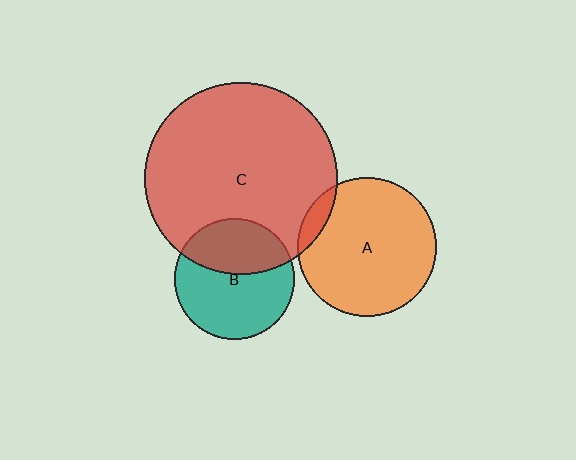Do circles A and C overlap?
Yes.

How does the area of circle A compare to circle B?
Approximately 1.3 times.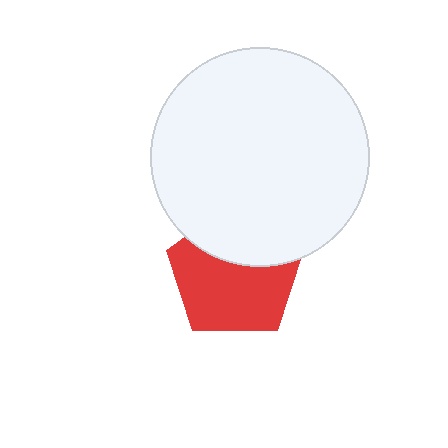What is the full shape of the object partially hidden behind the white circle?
The partially hidden object is a red pentagon.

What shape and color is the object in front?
The object in front is a white circle.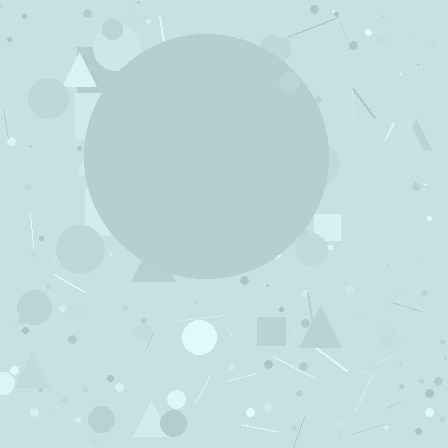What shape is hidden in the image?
A circle is hidden in the image.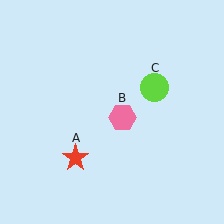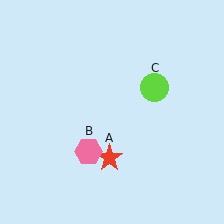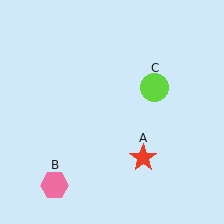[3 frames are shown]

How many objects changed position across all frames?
2 objects changed position: red star (object A), pink hexagon (object B).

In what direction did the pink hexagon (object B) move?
The pink hexagon (object B) moved down and to the left.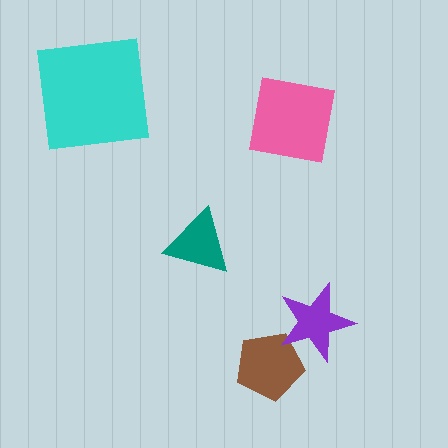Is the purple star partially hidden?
No, no other shape covers it.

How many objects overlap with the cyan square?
0 objects overlap with the cyan square.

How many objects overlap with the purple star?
1 object overlaps with the purple star.